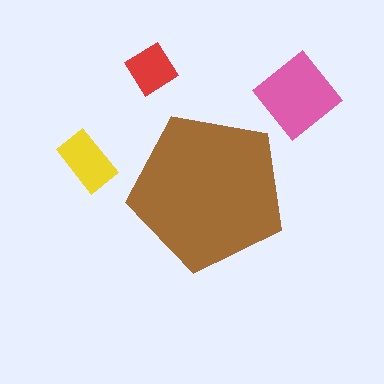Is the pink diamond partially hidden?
No, the pink diamond is fully visible.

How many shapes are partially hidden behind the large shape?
0 shapes are partially hidden.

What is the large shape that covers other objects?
A brown pentagon.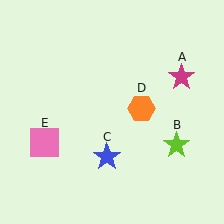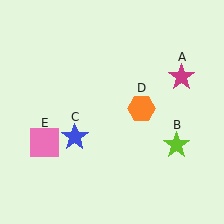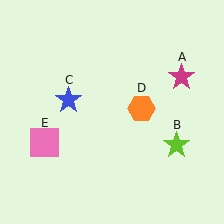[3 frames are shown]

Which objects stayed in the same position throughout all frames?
Magenta star (object A) and lime star (object B) and orange hexagon (object D) and pink square (object E) remained stationary.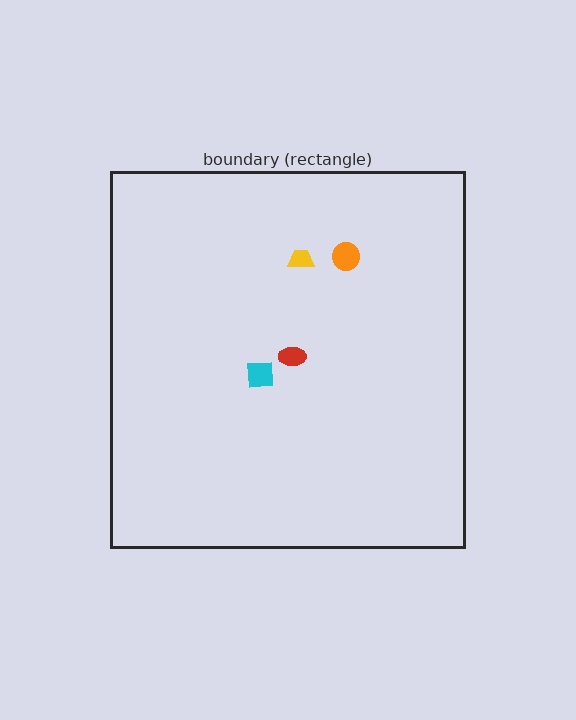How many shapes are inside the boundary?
4 inside, 0 outside.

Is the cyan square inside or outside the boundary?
Inside.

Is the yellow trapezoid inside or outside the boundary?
Inside.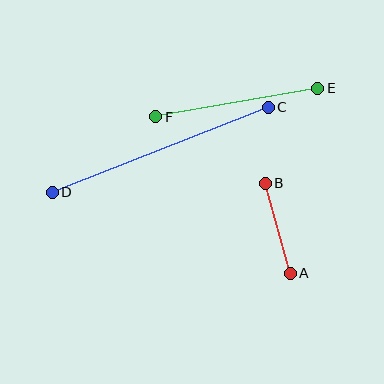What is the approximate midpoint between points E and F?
The midpoint is at approximately (237, 102) pixels.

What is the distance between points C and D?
The distance is approximately 232 pixels.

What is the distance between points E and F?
The distance is approximately 165 pixels.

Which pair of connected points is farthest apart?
Points C and D are farthest apart.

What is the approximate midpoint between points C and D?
The midpoint is at approximately (160, 150) pixels.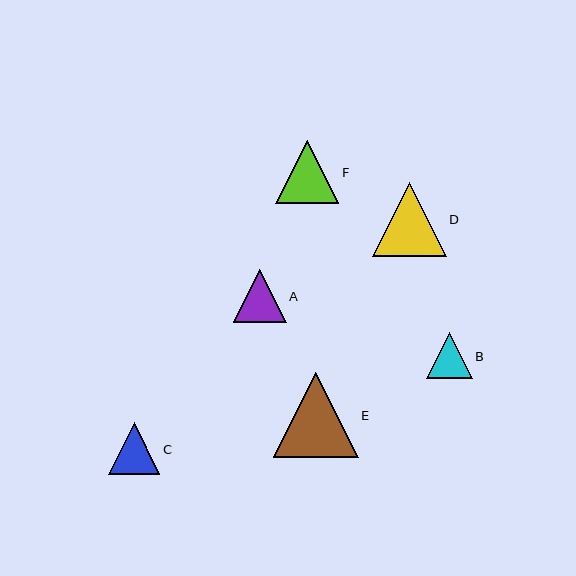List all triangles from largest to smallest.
From largest to smallest: E, D, F, A, C, B.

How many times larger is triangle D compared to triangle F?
Triangle D is approximately 1.2 times the size of triangle F.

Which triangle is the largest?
Triangle E is the largest with a size of approximately 85 pixels.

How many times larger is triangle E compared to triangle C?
Triangle E is approximately 1.7 times the size of triangle C.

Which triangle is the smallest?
Triangle B is the smallest with a size of approximately 46 pixels.